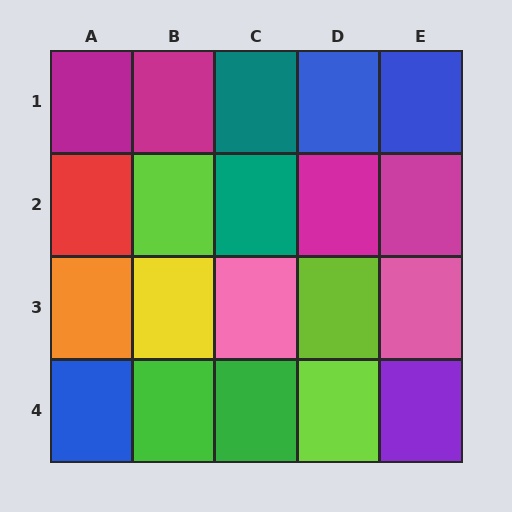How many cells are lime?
3 cells are lime.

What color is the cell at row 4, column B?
Green.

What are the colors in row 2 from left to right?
Red, lime, teal, magenta, magenta.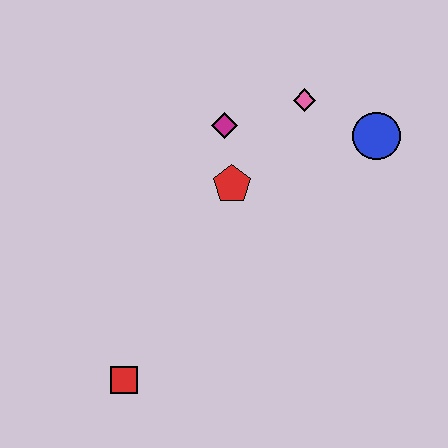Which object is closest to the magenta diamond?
The red pentagon is closest to the magenta diamond.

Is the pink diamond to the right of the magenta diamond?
Yes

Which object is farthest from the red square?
The blue circle is farthest from the red square.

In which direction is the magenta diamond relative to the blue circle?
The magenta diamond is to the left of the blue circle.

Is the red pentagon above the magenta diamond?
No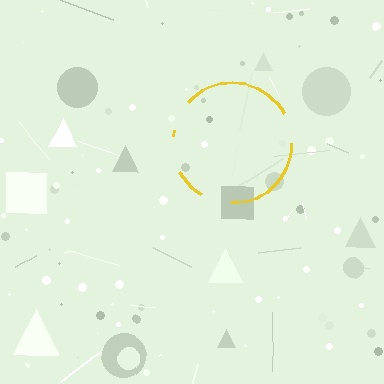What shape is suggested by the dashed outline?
The dashed outline suggests a circle.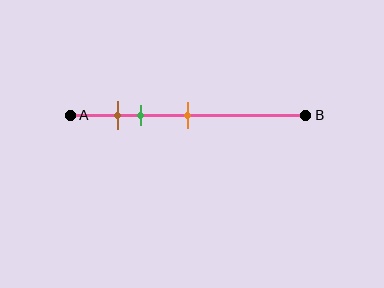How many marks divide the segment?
There are 3 marks dividing the segment.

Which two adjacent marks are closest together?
The brown and green marks are the closest adjacent pair.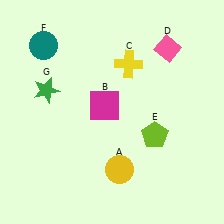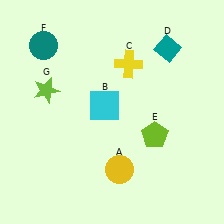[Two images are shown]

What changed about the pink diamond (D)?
In Image 1, D is pink. In Image 2, it changed to teal.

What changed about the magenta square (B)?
In Image 1, B is magenta. In Image 2, it changed to cyan.